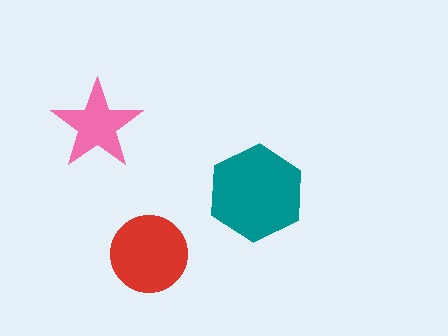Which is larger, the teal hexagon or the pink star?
The teal hexagon.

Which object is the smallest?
The pink star.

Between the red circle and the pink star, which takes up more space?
The red circle.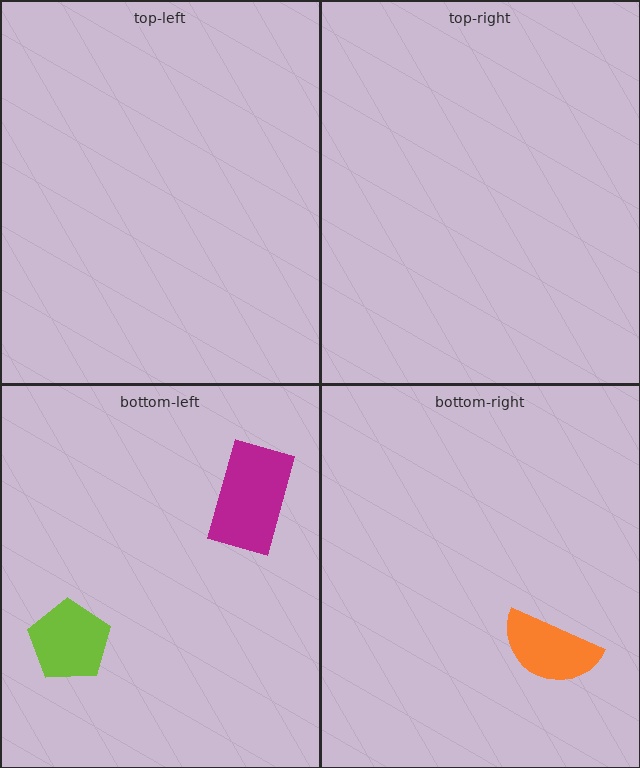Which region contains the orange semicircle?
The bottom-right region.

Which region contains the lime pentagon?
The bottom-left region.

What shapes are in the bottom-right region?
The orange semicircle.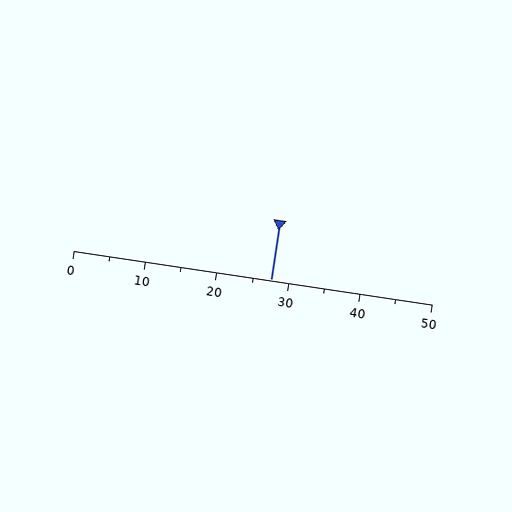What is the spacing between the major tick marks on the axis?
The major ticks are spaced 10 apart.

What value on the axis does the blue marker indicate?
The marker indicates approximately 27.5.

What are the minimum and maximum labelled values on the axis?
The axis runs from 0 to 50.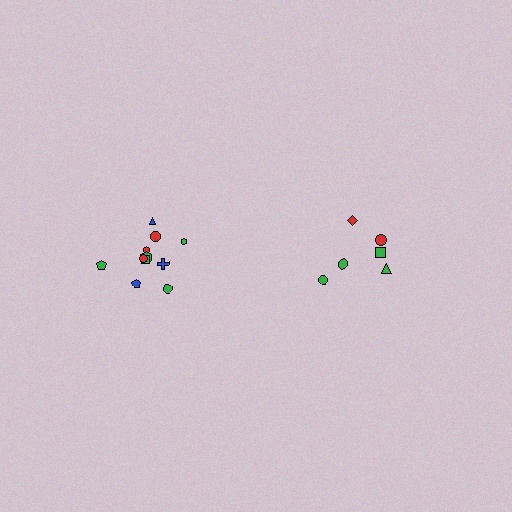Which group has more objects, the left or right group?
The left group.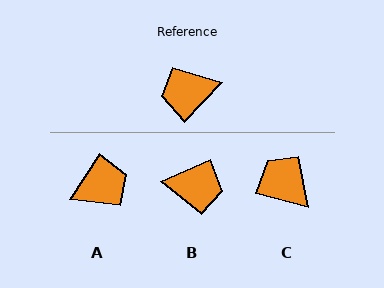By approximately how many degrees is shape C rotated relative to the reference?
Approximately 62 degrees clockwise.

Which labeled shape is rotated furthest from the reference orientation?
A, about 170 degrees away.